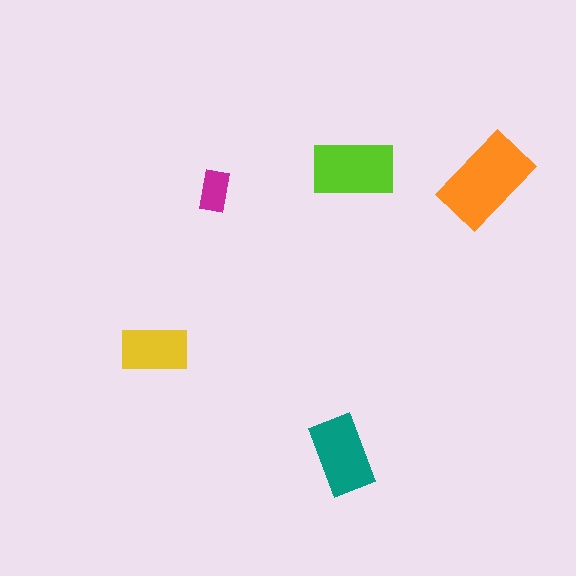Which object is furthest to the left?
The yellow rectangle is leftmost.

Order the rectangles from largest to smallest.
the orange one, the lime one, the teal one, the yellow one, the magenta one.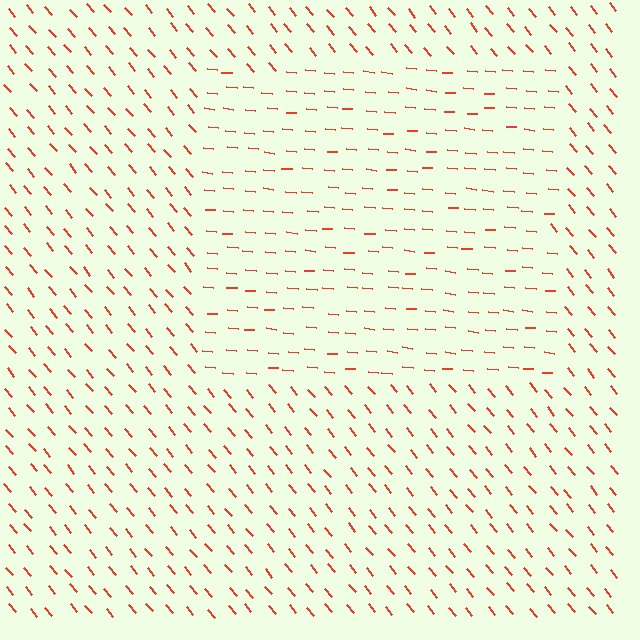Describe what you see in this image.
The image is filled with small red line segments. A rectangle region in the image has lines oriented differently from the surrounding lines, creating a visible texture boundary.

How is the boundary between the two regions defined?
The boundary is defined purely by a change in line orientation (approximately 45 degrees difference). All lines are the same color and thickness.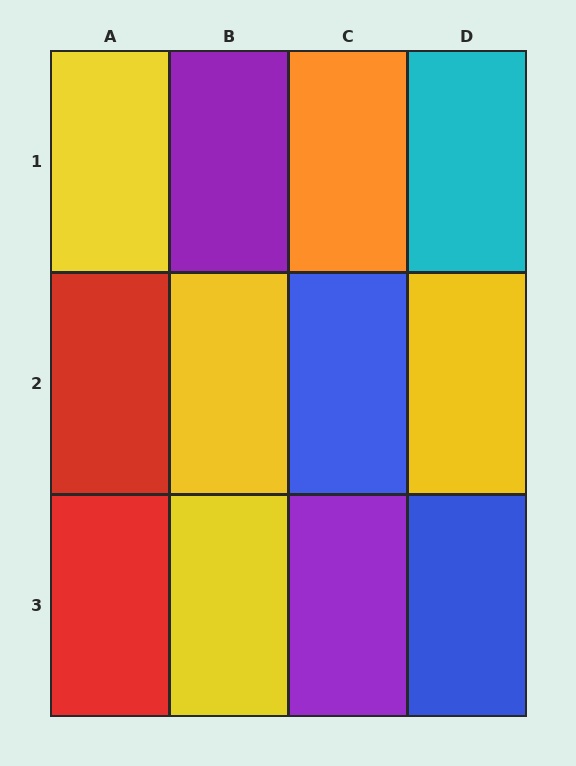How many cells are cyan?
1 cell is cyan.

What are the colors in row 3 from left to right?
Red, yellow, purple, blue.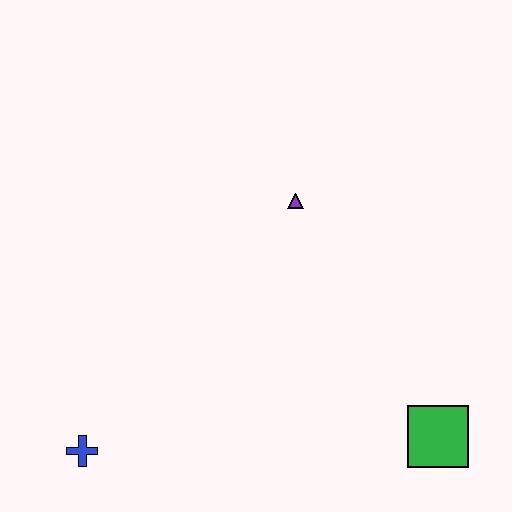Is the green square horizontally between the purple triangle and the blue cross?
No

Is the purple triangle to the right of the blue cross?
Yes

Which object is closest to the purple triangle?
The green square is closest to the purple triangle.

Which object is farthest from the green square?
The blue cross is farthest from the green square.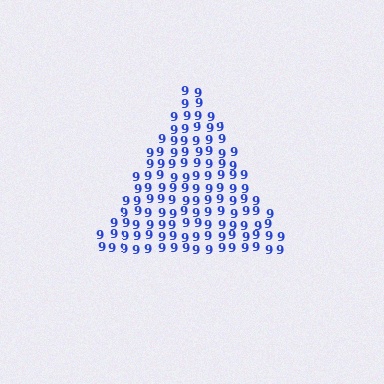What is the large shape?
The large shape is a triangle.